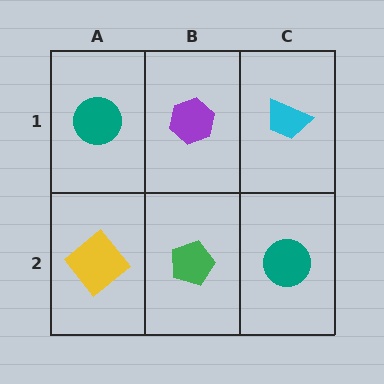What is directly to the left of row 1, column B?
A teal circle.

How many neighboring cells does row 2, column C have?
2.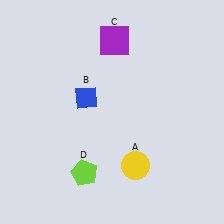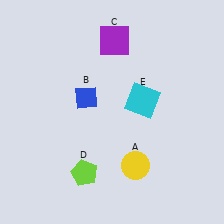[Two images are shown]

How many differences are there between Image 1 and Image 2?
There is 1 difference between the two images.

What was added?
A cyan square (E) was added in Image 2.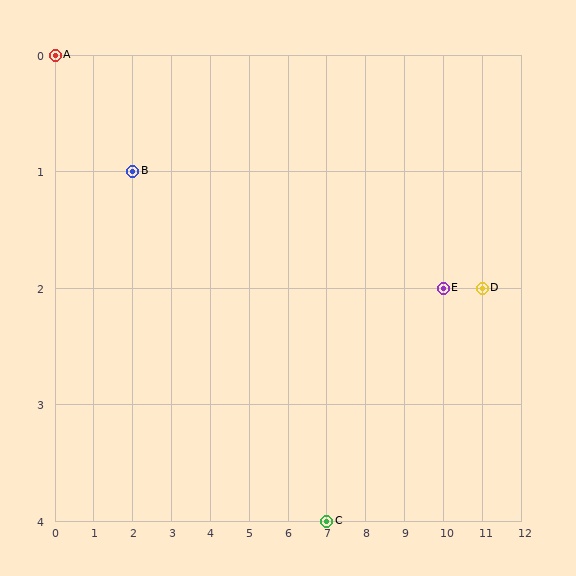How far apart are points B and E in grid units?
Points B and E are 8 columns and 1 row apart (about 8.1 grid units diagonally).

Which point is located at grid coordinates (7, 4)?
Point C is at (7, 4).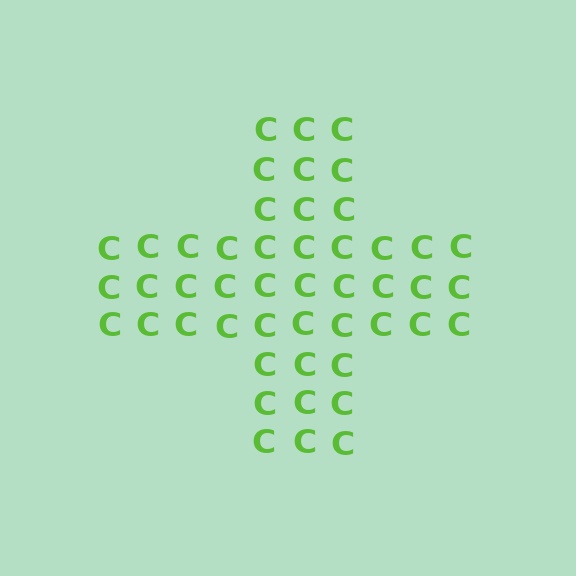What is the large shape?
The large shape is a cross.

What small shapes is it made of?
It is made of small letter C's.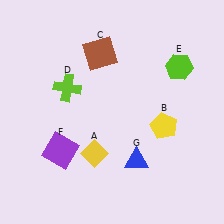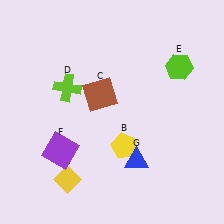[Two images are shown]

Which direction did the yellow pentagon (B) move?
The yellow pentagon (B) moved left.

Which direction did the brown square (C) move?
The brown square (C) moved down.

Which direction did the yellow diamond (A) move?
The yellow diamond (A) moved left.